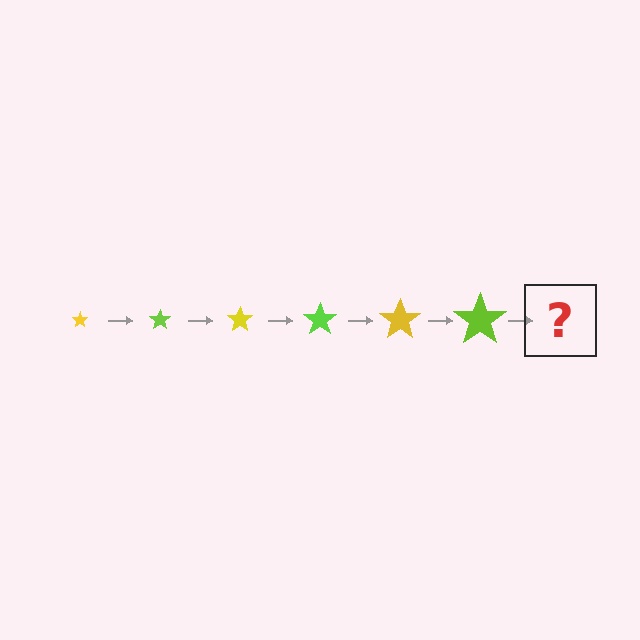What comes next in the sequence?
The next element should be a yellow star, larger than the previous one.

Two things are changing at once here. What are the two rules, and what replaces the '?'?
The two rules are that the star grows larger each step and the color cycles through yellow and lime. The '?' should be a yellow star, larger than the previous one.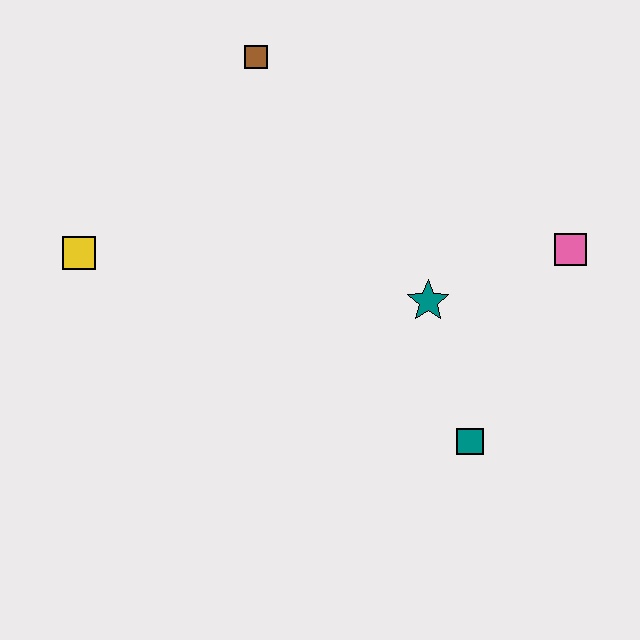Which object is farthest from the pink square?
The yellow square is farthest from the pink square.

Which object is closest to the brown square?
The yellow square is closest to the brown square.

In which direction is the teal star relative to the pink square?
The teal star is to the left of the pink square.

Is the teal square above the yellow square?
No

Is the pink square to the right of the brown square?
Yes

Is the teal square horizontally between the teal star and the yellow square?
No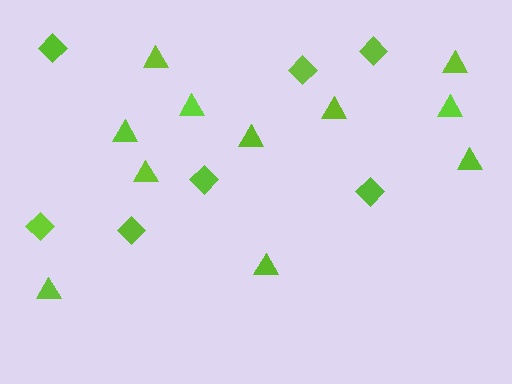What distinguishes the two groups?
There are 2 groups: one group of diamonds (7) and one group of triangles (11).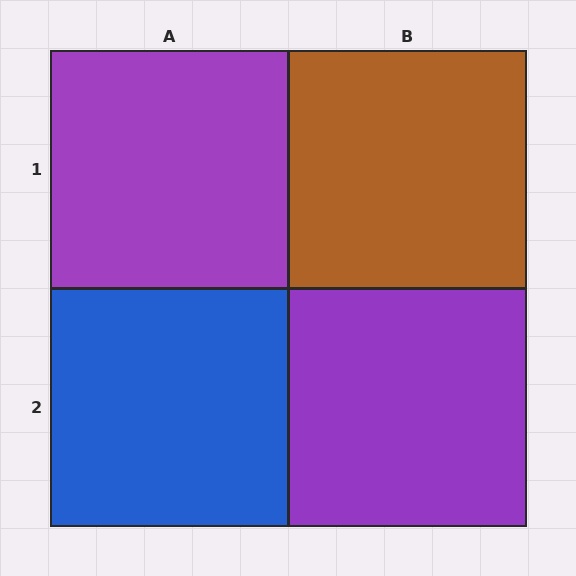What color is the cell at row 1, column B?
Brown.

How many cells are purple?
2 cells are purple.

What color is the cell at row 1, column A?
Purple.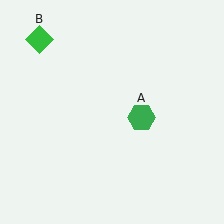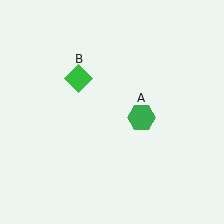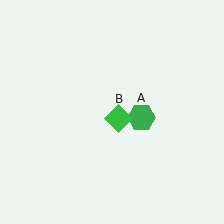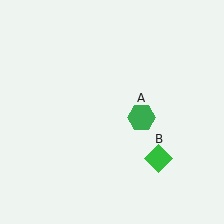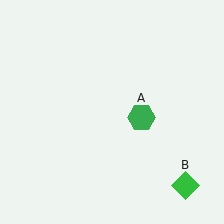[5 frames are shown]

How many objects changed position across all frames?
1 object changed position: green diamond (object B).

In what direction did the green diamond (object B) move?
The green diamond (object B) moved down and to the right.